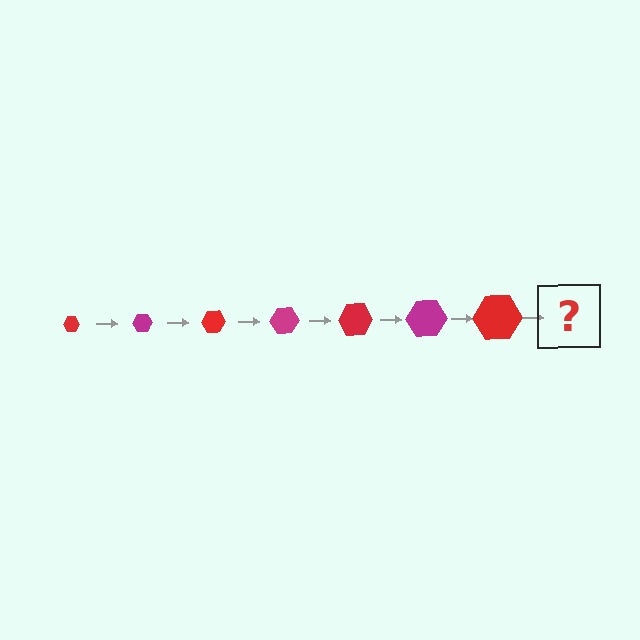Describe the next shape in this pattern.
It should be a magenta hexagon, larger than the previous one.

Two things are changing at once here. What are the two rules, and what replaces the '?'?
The two rules are that the hexagon grows larger each step and the color cycles through red and magenta. The '?' should be a magenta hexagon, larger than the previous one.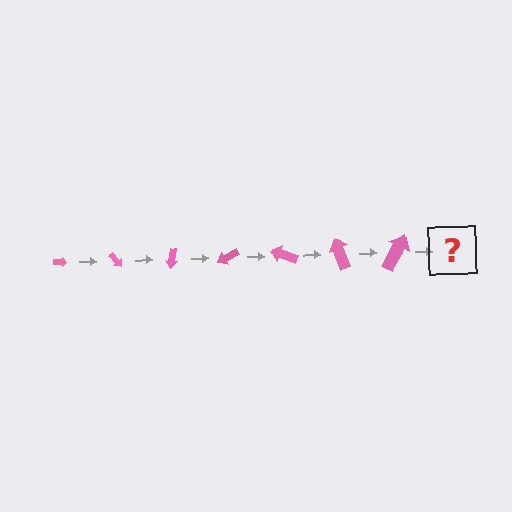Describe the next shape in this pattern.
It should be an arrow, larger than the previous one and rotated 350 degrees from the start.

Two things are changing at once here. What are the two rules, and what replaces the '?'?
The two rules are that the arrow grows larger each step and it rotates 50 degrees each step. The '?' should be an arrow, larger than the previous one and rotated 350 degrees from the start.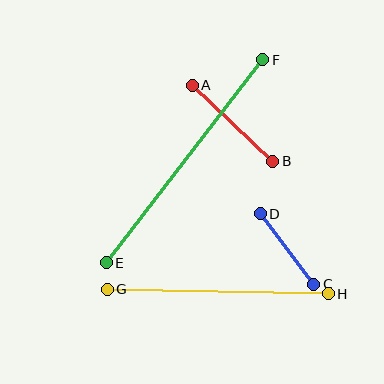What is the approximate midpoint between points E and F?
The midpoint is at approximately (185, 161) pixels.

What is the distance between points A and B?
The distance is approximately 110 pixels.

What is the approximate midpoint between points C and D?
The midpoint is at approximately (287, 249) pixels.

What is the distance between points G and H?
The distance is approximately 221 pixels.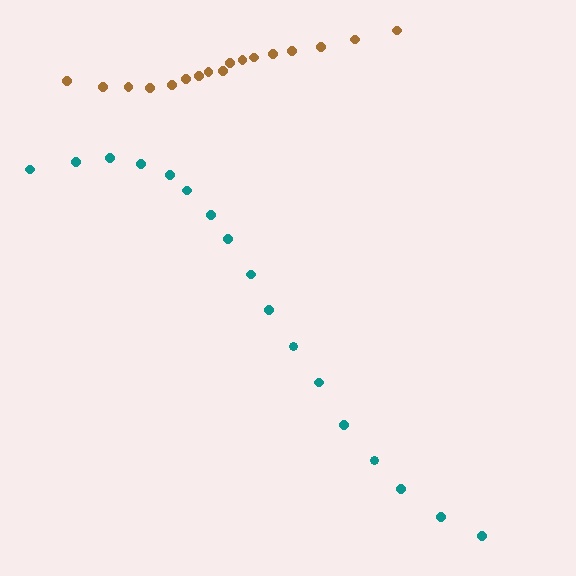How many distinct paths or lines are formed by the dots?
There are 2 distinct paths.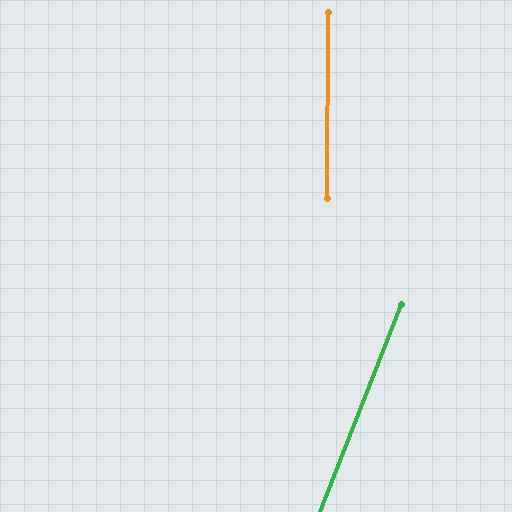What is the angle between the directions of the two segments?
Approximately 21 degrees.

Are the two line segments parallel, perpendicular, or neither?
Neither parallel nor perpendicular — they differ by about 21°.